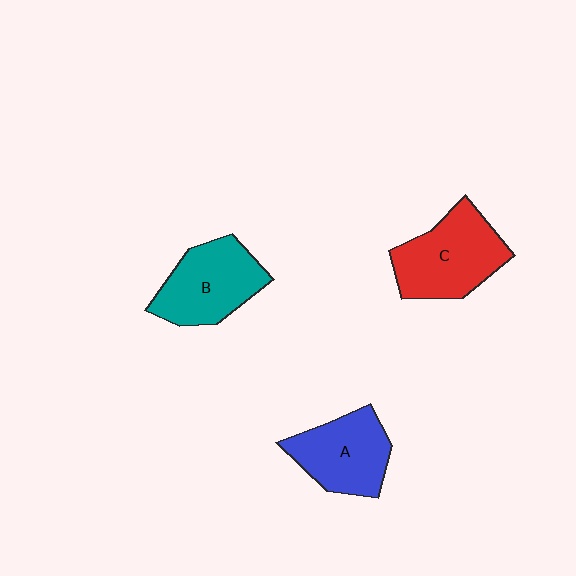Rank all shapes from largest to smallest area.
From largest to smallest: C (red), B (teal), A (blue).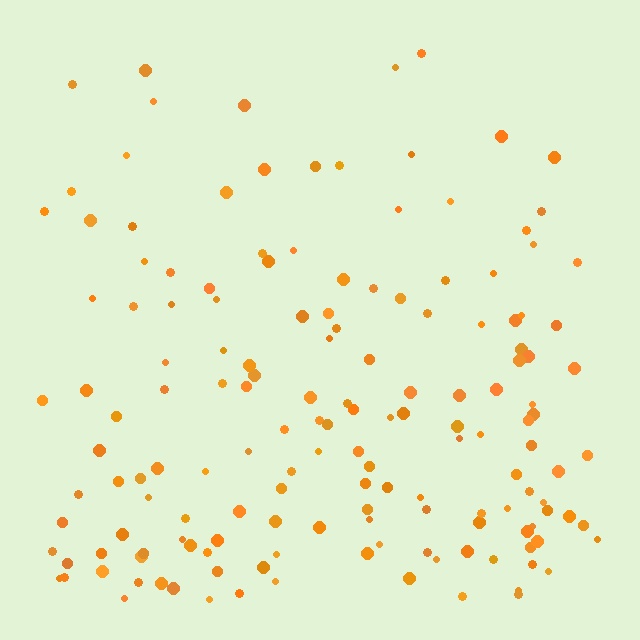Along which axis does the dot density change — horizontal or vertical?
Vertical.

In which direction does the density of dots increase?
From top to bottom, with the bottom side densest.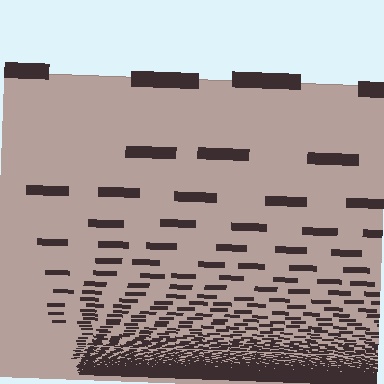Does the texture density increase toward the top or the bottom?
Density increases toward the bottom.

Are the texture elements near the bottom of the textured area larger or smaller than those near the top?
Smaller. The gradient is inverted — elements near the bottom are smaller and denser.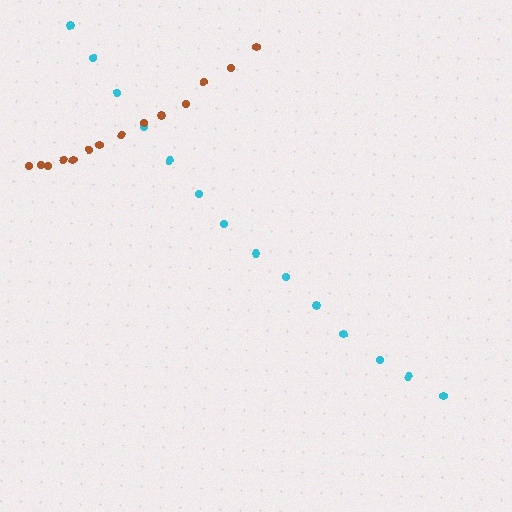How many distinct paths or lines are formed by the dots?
There are 2 distinct paths.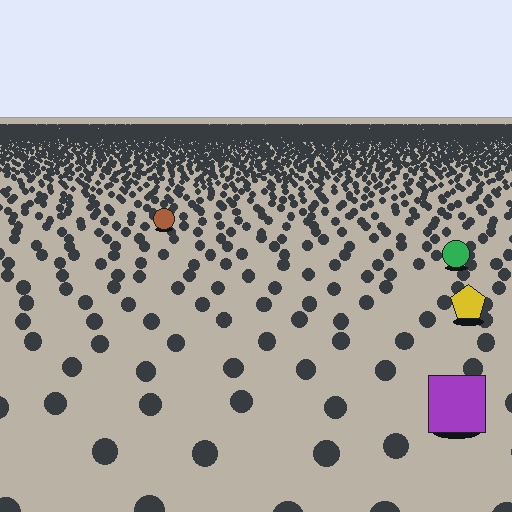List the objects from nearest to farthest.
From nearest to farthest: the purple square, the yellow pentagon, the green circle, the brown circle.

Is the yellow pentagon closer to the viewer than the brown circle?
Yes. The yellow pentagon is closer — you can tell from the texture gradient: the ground texture is coarser near it.